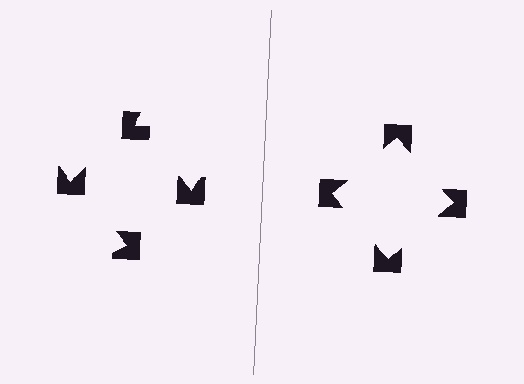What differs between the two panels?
The notched squares are positioned identically on both sides; only the wedge orientations differ. On the right they align to a square; on the left they are misaligned.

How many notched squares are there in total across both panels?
8 — 4 on each side.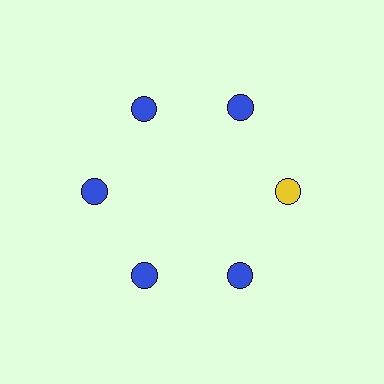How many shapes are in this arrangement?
There are 6 shapes arranged in a ring pattern.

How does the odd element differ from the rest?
It has a different color: yellow instead of blue.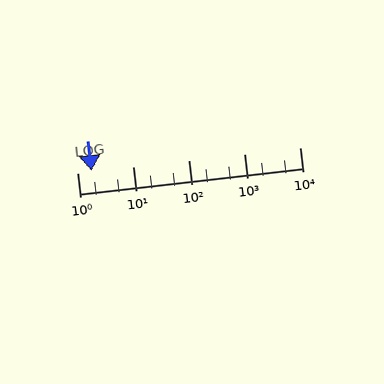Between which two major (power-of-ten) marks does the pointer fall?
The pointer is between 1 and 10.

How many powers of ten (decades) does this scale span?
The scale spans 4 decades, from 1 to 10000.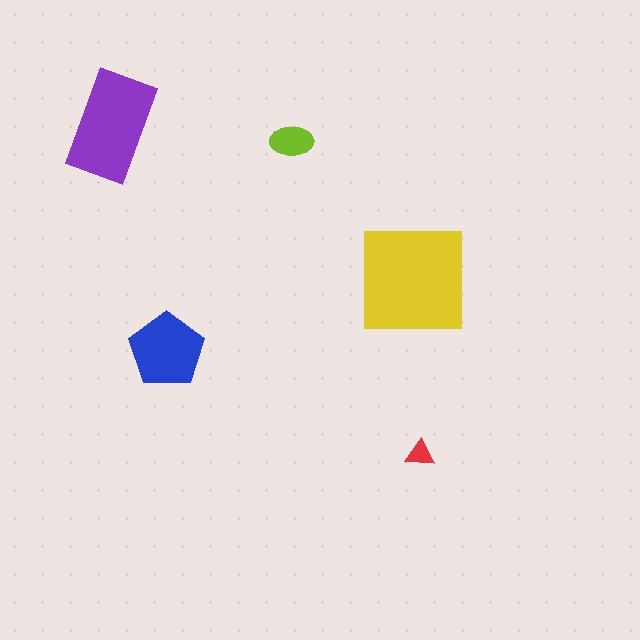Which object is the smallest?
The red triangle.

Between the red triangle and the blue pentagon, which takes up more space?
The blue pentagon.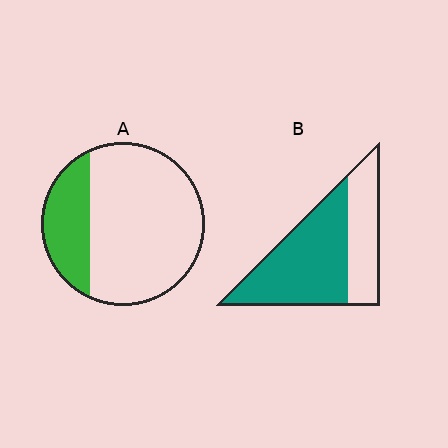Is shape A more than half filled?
No.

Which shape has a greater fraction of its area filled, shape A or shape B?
Shape B.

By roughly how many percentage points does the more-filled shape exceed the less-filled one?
By roughly 40 percentage points (B over A).